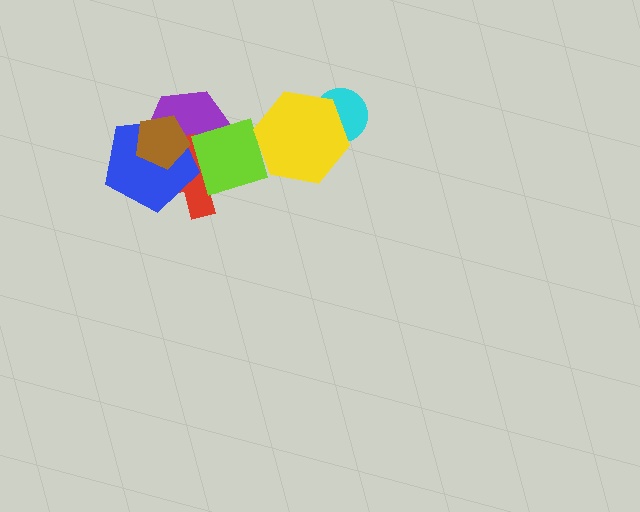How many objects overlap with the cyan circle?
1 object overlaps with the cyan circle.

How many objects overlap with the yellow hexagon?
2 objects overlap with the yellow hexagon.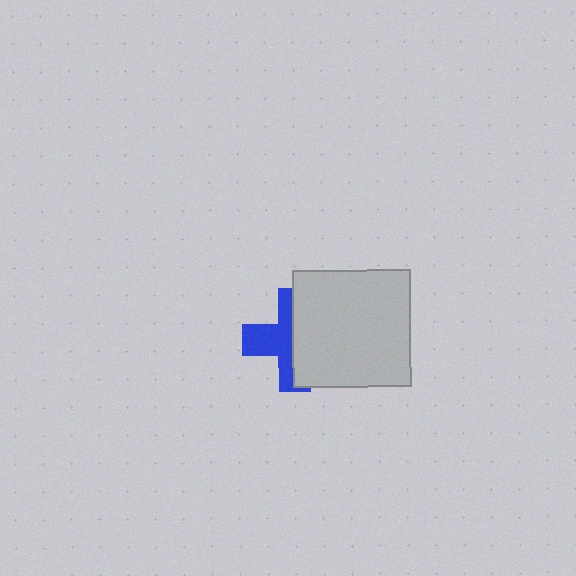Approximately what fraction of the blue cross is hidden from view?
Roughly 52% of the blue cross is hidden behind the light gray square.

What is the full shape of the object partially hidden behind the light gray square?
The partially hidden object is a blue cross.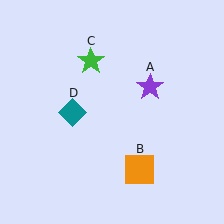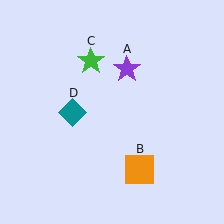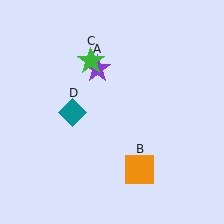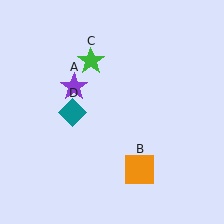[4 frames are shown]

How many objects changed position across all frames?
1 object changed position: purple star (object A).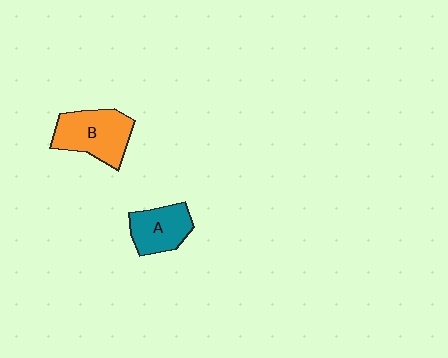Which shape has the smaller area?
Shape A (teal).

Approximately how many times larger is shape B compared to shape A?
Approximately 1.3 times.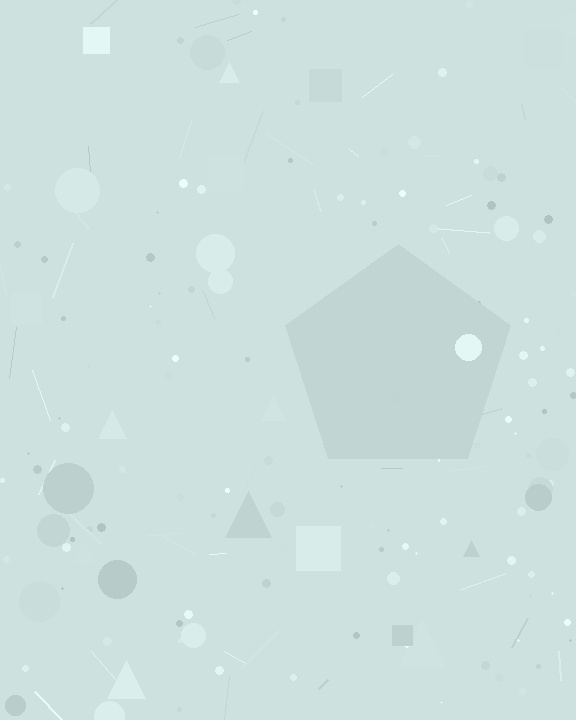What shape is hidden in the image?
A pentagon is hidden in the image.